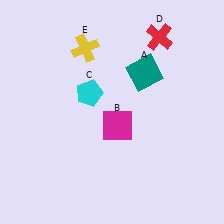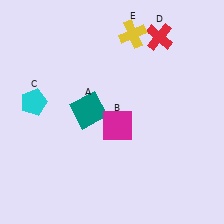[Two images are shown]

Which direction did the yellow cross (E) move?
The yellow cross (E) moved right.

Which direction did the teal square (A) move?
The teal square (A) moved left.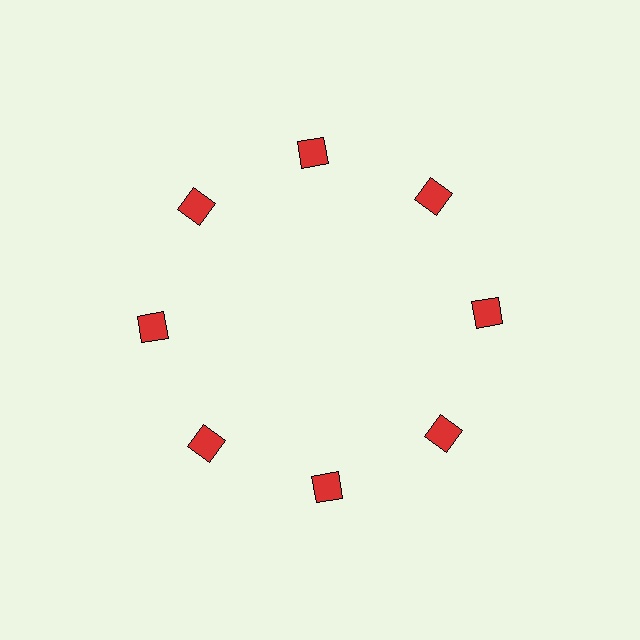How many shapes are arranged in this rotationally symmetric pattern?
There are 8 shapes, arranged in 8 groups of 1.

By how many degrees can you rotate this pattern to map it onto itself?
The pattern maps onto itself every 45 degrees of rotation.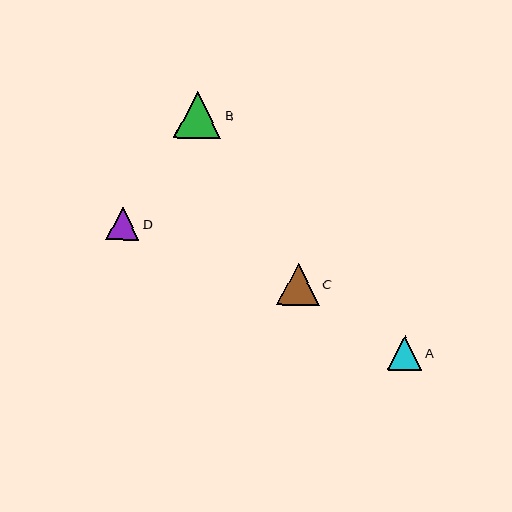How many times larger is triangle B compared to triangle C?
Triangle B is approximately 1.1 times the size of triangle C.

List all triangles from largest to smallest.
From largest to smallest: B, C, A, D.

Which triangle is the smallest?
Triangle D is the smallest with a size of approximately 33 pixels.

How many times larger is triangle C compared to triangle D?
Triangle C is approximately 1.3 times the size of triangle D.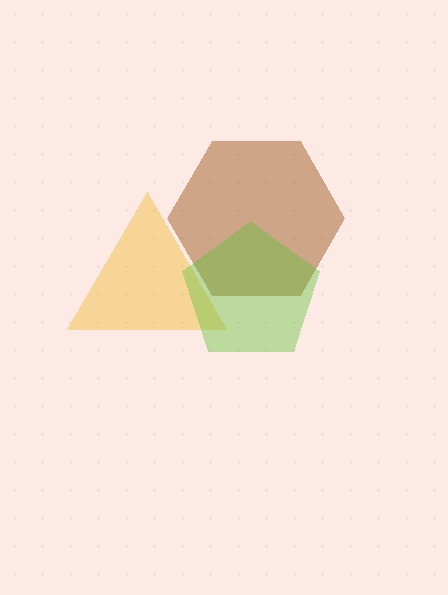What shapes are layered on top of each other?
The layered shapes are: a brown hexagon, a yellow triangle, a lime pentagon.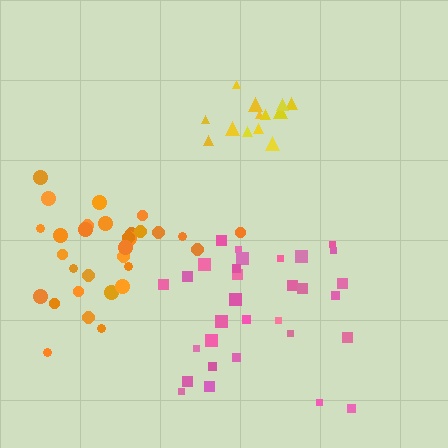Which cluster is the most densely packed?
Yellow.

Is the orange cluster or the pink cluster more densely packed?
Orange.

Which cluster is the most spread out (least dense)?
Pink.